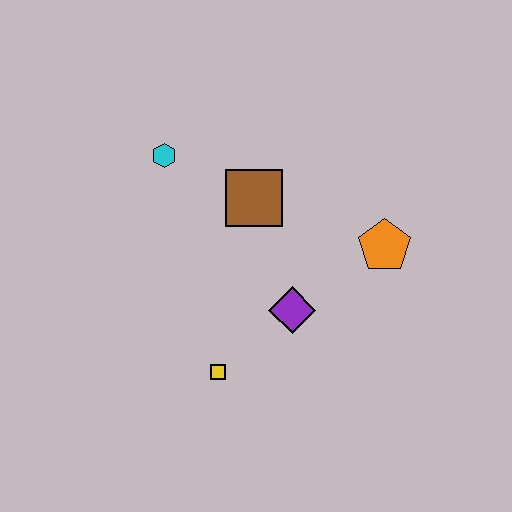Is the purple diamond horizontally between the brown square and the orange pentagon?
Yes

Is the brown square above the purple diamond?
Yes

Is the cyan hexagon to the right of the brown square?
No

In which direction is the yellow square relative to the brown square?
The yellow square is below the brown square.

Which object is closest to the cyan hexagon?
The brown square is closest to the cyan hexagon.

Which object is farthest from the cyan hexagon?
The orange pentagon is farthest from the cyan hexagon.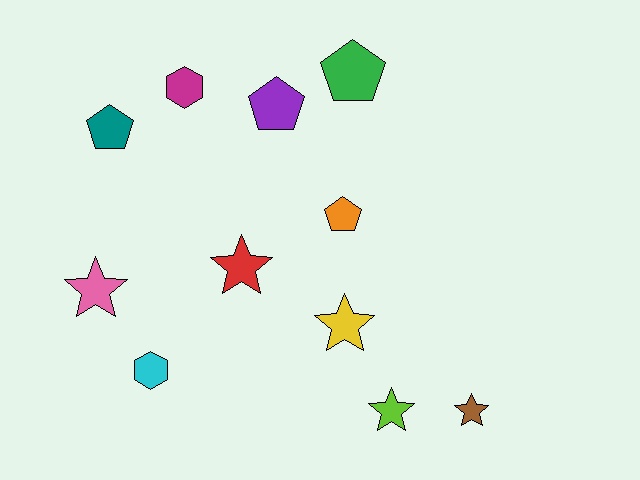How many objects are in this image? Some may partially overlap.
There are 11 objects.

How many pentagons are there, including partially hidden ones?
There are 4 pentagons.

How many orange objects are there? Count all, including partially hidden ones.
There is 1 orange object.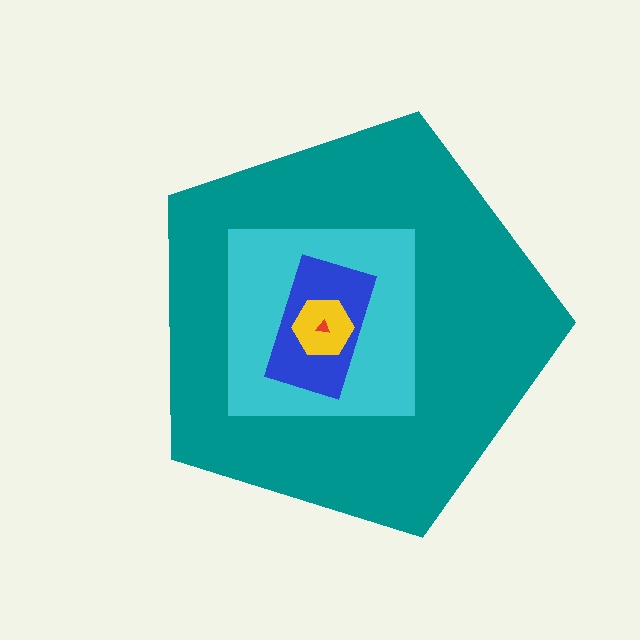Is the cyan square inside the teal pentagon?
Yes.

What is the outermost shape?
The teal pentagon.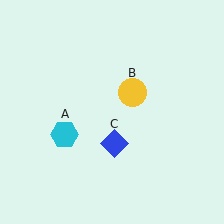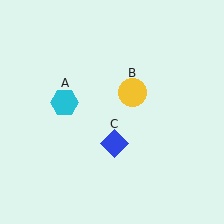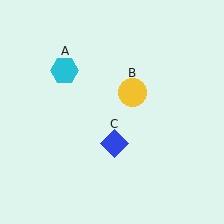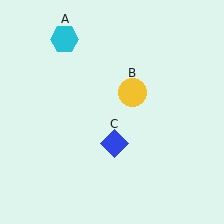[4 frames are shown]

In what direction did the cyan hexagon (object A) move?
The cyan hexagon (object A) moved up.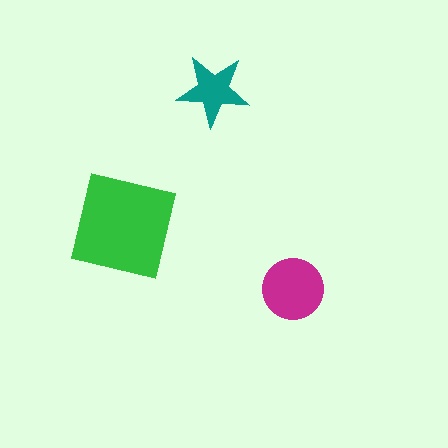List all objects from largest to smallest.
The green square, the magenta circle, the teal star.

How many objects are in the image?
There are 3 objects in the image.